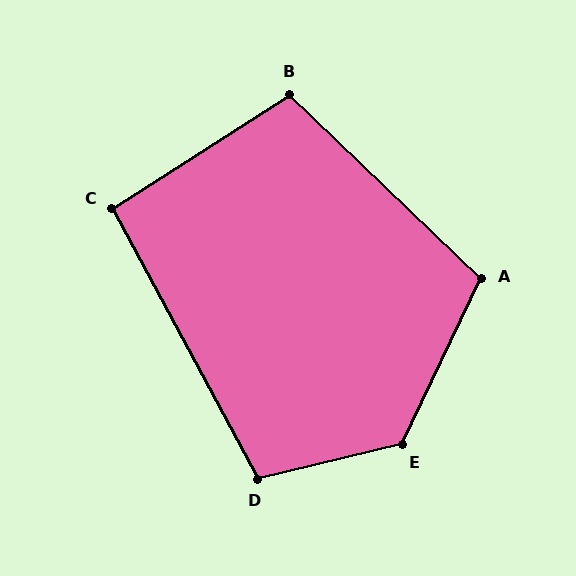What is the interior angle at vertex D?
Approximately 105 degrees (obtuse).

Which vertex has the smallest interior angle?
C, at approximately 94 degrees.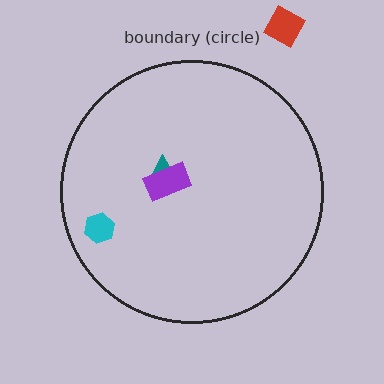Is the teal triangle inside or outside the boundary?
Inside.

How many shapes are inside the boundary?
3 inside, 1 outside.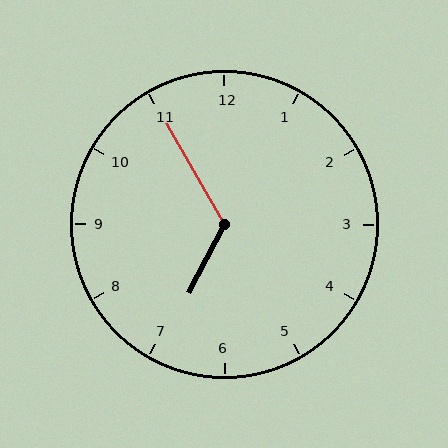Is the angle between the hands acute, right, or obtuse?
It is obtuse.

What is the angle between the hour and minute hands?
Approximately 122 degrees.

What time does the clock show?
6:55.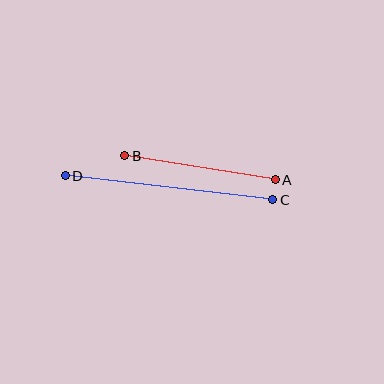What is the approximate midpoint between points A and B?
The midpoint is at approximately (200, 168) pixels.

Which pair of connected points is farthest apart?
Points C and D are farthest apart.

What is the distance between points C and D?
The distance is approximately 209 pixels.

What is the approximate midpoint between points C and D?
The midpoint is at approximately (169, 188) pixels.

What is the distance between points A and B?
The distance is approximately 152 pixels.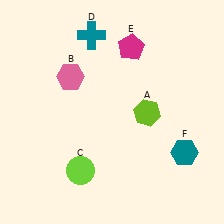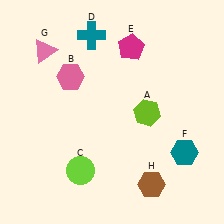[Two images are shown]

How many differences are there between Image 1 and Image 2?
There are 2 differences between the two images.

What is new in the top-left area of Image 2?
A pink triangle (G) was added in the top-left area of Image 2.